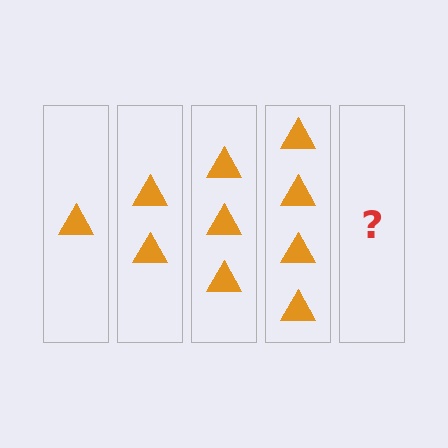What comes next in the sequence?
The next element should be 5 triangles.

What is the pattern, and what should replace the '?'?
The pattern is that each step adds one more triangle. The '?' should be 5 triangles.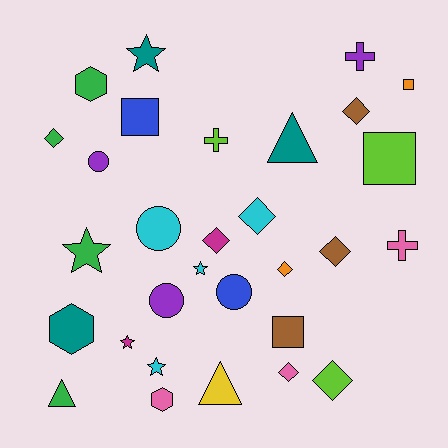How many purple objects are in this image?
There are 3 purple objects.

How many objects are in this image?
There are 30 objects.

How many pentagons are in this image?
There are no pentagons.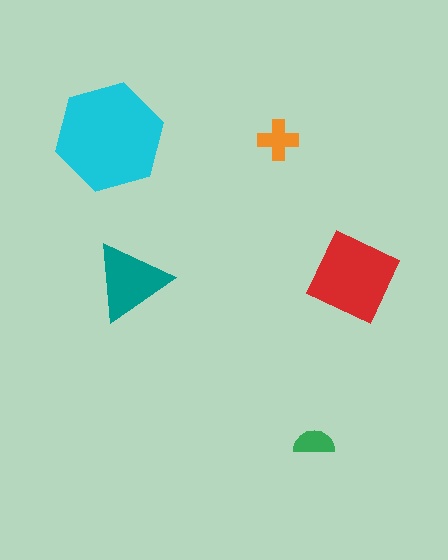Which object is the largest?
The cyan hexagon.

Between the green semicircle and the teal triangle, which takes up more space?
The teal triangle.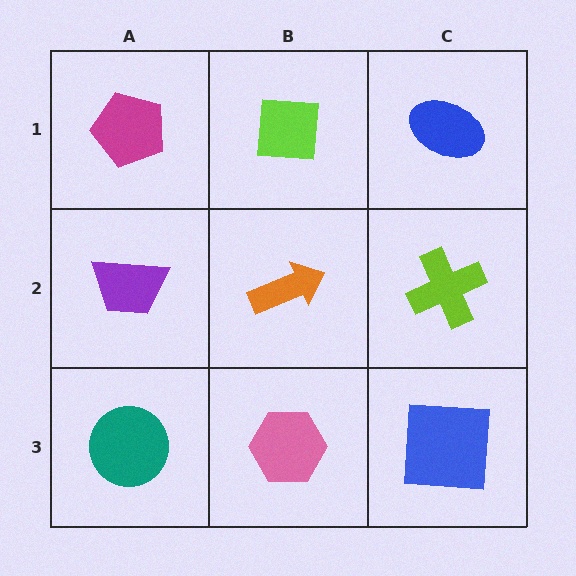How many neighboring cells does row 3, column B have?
3.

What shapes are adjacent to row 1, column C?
A lime cross (row 2, column C), a lime square (row 1, column B).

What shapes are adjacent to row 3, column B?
An orange arrow (row 2, column B), a teal circle (row 3, column A), a blue square (row 3, column C).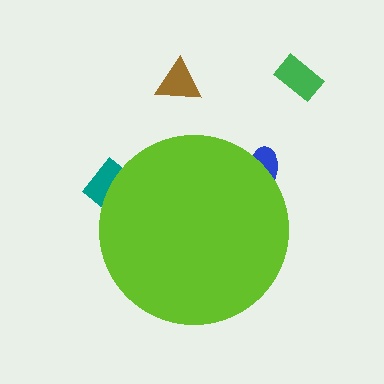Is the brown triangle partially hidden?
No, the brown triangle is fully visible.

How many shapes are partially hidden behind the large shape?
2 shapes are partially hidden.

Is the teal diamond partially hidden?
Yes, the teal diamond is partially hidden behind the lime circle.